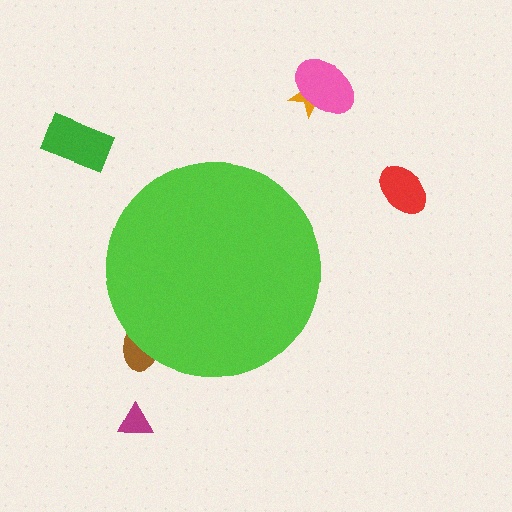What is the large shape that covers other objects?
A lime circle.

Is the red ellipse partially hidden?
No, the red ellipse is fully visible.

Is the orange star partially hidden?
No, the orange star is fully visible.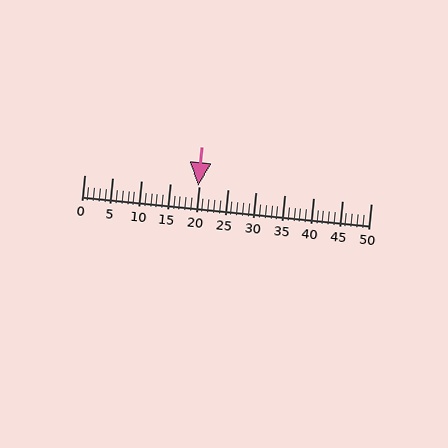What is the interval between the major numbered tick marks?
The major tick marks are spaced 5 units apart.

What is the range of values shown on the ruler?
The ruler shows values from 0 to 50.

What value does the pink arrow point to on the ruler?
The pink arrow points to approximately 20.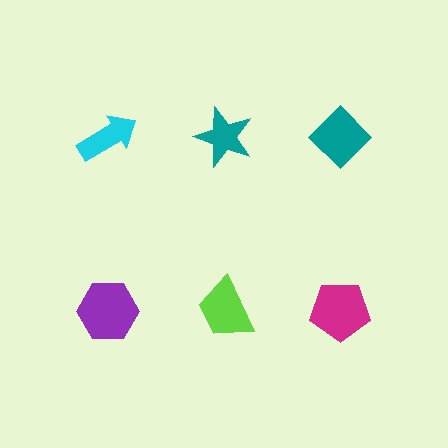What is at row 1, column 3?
A teal diamond.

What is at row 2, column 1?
A purple hexagon.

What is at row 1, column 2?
A teal star.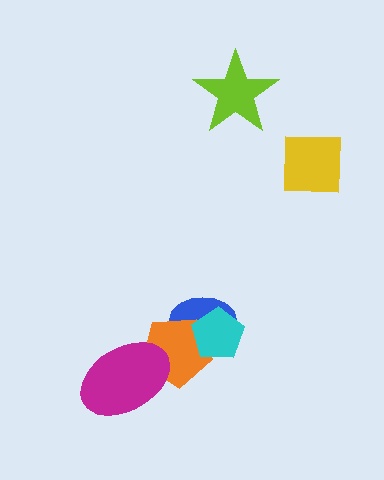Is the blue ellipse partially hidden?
Yes, it is partially covered by another shape.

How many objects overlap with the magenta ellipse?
1 object overlaps with the magenta ellipse.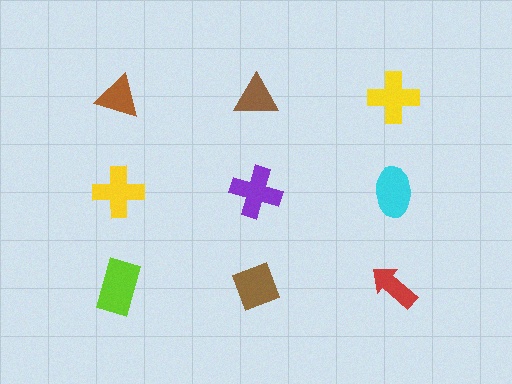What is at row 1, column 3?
A yellow cross.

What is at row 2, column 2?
A purple cross.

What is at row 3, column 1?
A lime rectangle.